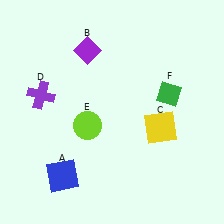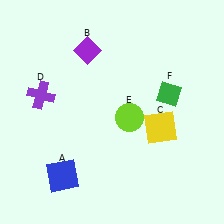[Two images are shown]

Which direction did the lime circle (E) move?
The lime circle (E) moved right.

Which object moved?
The lime circle (E) moved right.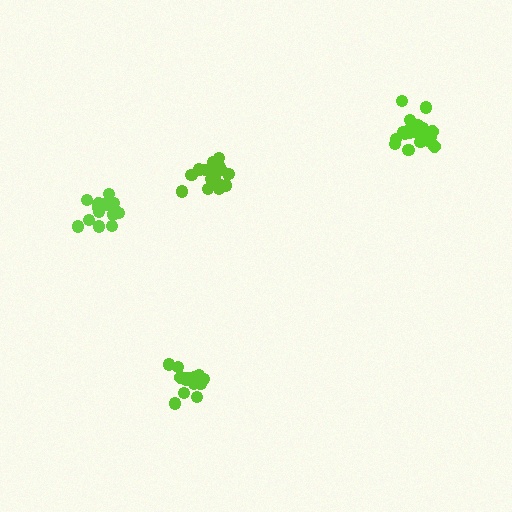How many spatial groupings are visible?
There are 4 spatial groupings.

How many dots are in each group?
Group 1: 17 dots, Group 2: 14 dots, Group 3: 15 dots, Group 4: 19 dots (65 total).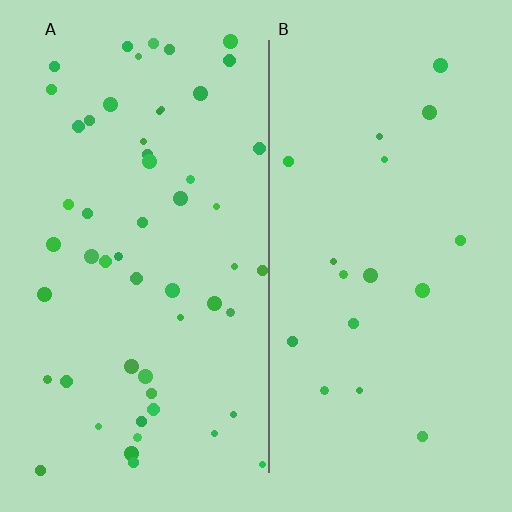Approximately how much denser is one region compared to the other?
Approximately 3.0× — region A over region B.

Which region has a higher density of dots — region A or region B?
A (the left).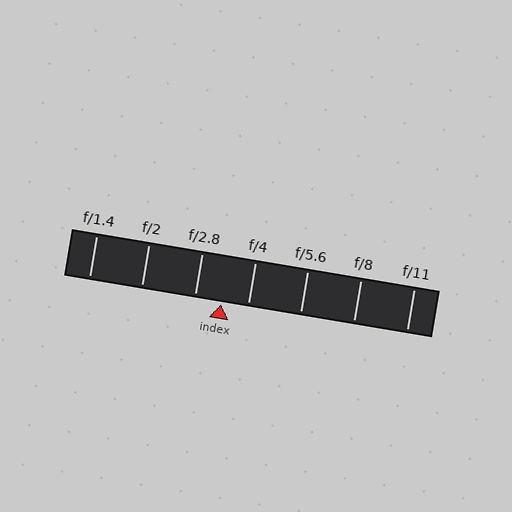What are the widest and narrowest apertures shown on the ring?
The widest aperture shown is f/1.4 and the narrowest is f/11.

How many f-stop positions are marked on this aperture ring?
There are 7 f-stop positions marked.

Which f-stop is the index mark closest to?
The index mark is closest to f/4.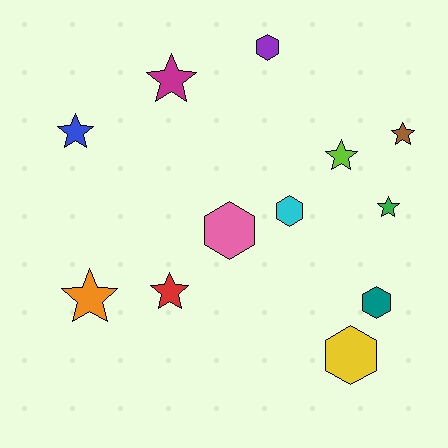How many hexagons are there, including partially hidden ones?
There are 5 hexagons.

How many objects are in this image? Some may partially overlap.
There are 12 objects.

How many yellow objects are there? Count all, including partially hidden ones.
There is 1 yellow object.